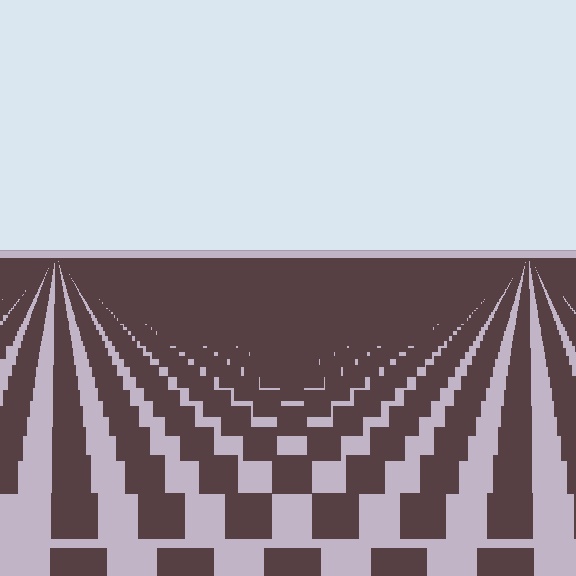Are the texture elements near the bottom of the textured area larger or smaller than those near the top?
Larger. Near the bottom, elements are closer to the viewer and appear at a bigger on-screen size.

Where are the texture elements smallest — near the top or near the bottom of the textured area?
Near the top.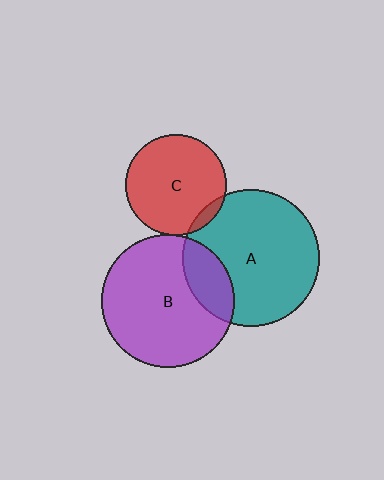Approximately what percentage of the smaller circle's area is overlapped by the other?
Approximately 5%.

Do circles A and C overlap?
Yes.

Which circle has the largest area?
Circle A (teal).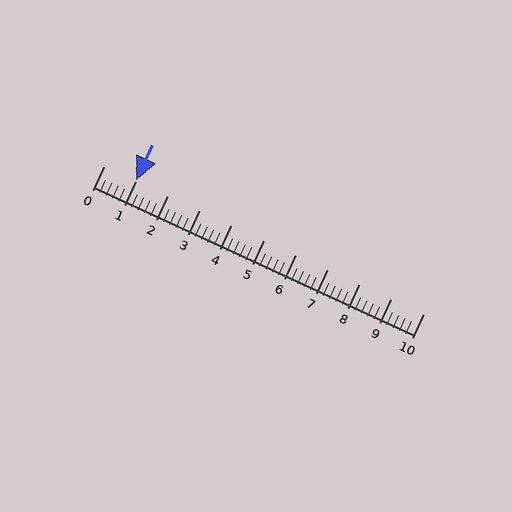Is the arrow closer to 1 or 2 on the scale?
The arrow is closer to 1.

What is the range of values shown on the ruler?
The ruler shows values from 0 to 10.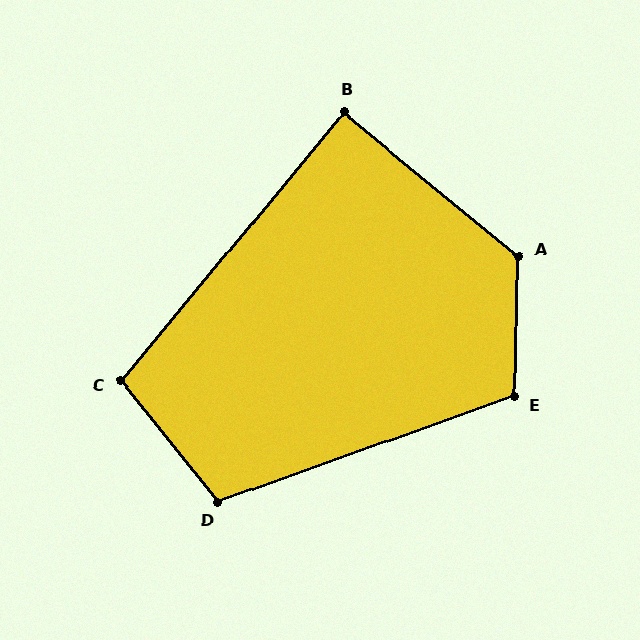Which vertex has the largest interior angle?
A, at approximately 127 degrees.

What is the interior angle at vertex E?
Approximately 112 degrees (obtuse).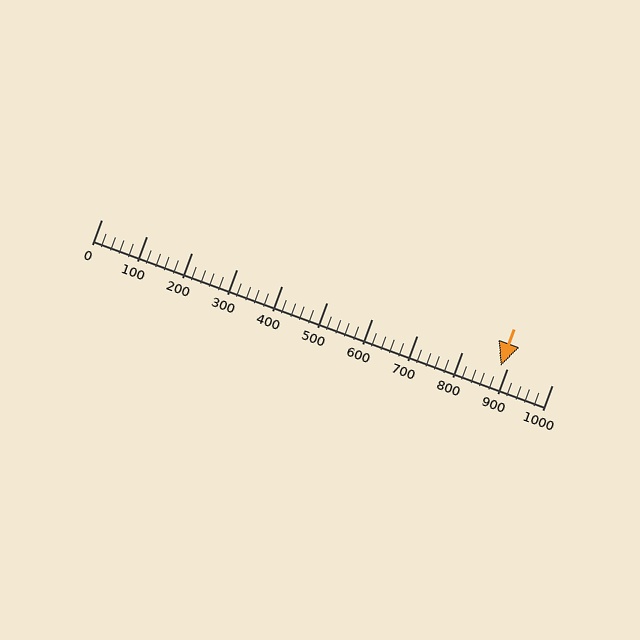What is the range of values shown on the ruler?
The ruler shows values from 0 to 1000.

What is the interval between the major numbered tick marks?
The major tick marks are spaced 100 units apart.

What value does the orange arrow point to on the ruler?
The orange arrow points to approximately 886.